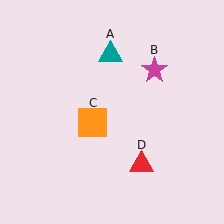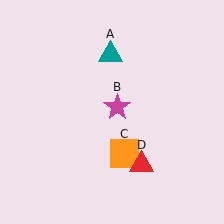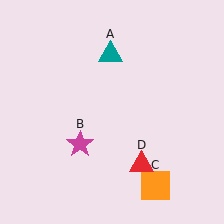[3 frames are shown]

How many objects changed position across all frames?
2 objects changed position: magenta star (object B), orange square (object C).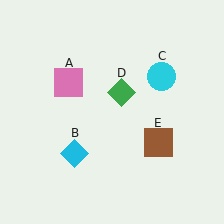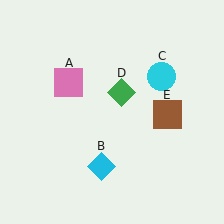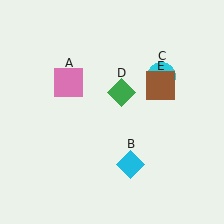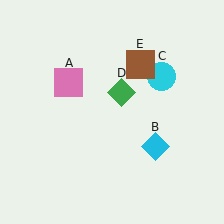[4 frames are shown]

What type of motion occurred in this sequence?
The cyan diamond (object B), brown square (object E) rotated counterclockwise around the center of the scene.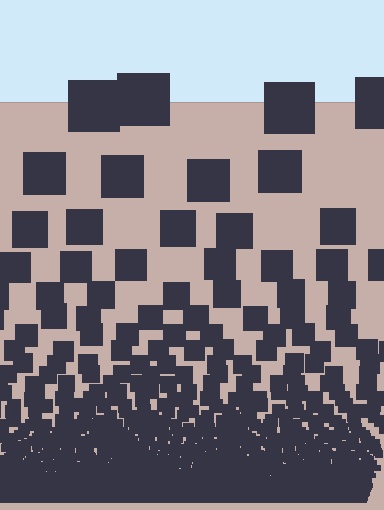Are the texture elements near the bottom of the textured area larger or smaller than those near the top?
Smaller. The gradient is inverted — elements near the bottom are smaller and denser.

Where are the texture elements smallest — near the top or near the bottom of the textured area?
Near the bottom.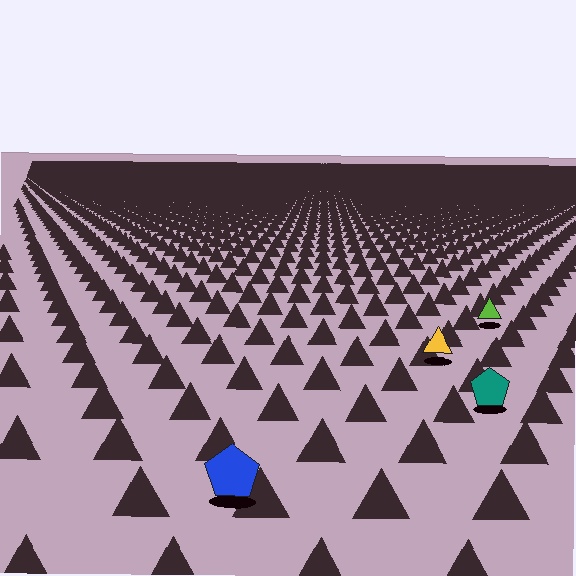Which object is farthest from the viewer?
The lime triangle is farthest from the viewer. It appears smaller and the ground texture around it is denser.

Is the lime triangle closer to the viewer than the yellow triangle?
No. The yellow triangle is closer — you can tell from the texture gradient: the ground texture is coarser near it.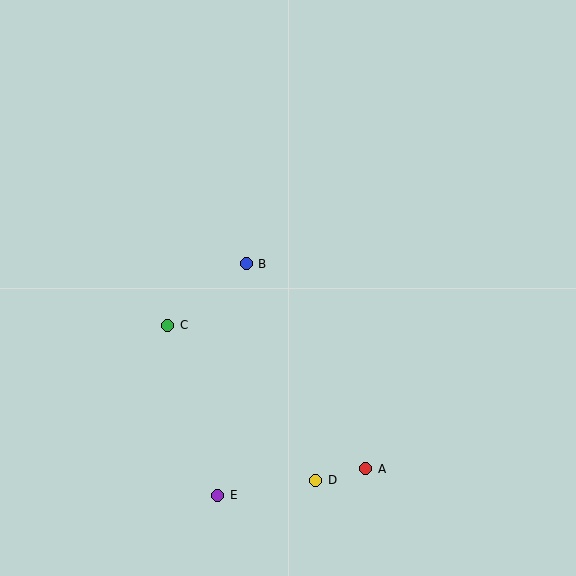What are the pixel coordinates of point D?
Point D is at (316, 480).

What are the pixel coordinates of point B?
Point B is at (246, 264).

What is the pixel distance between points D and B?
The distance between D and B is 227 pixels.